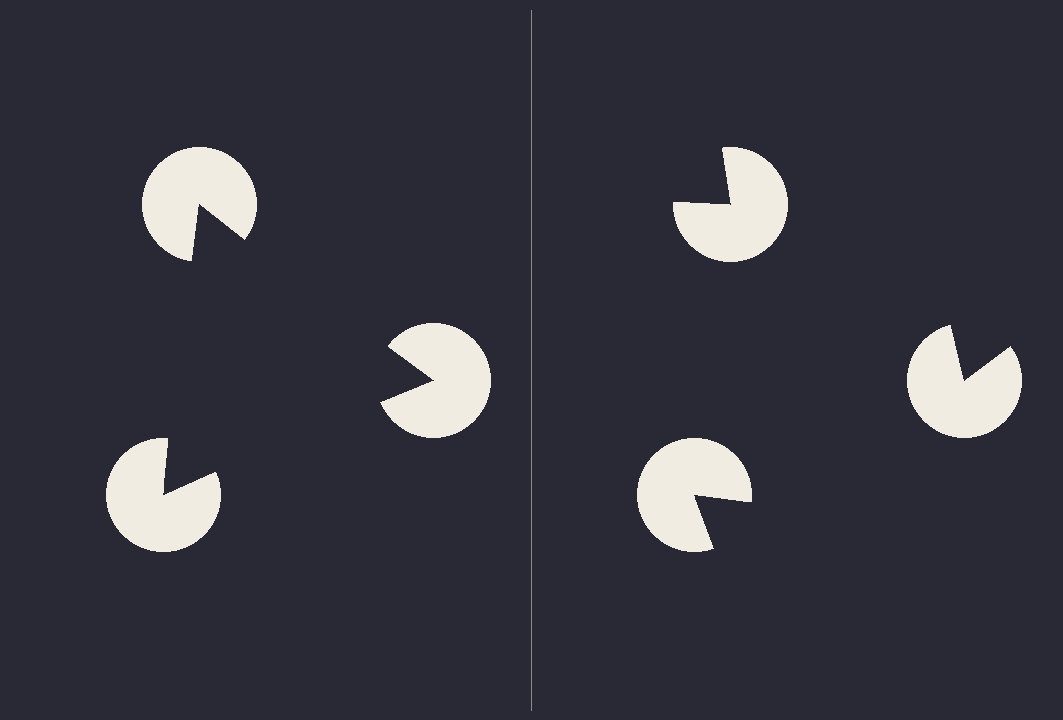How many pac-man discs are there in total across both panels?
6 — 3 on each side.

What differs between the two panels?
The pac-man discs are positioned identically on both sides; only the wedge orientations differ. On the left they align to a triangle; on the right they are misaligned.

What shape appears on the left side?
An illusory triangle.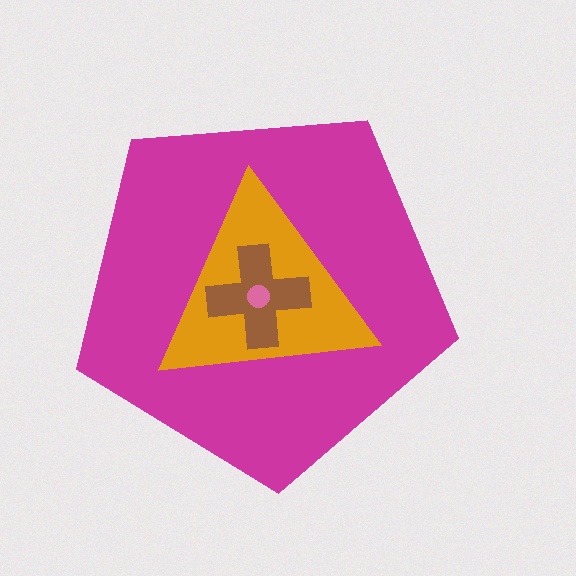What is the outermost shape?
The magenta pentagon.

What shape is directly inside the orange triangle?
The brown cross.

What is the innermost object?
The pink circle.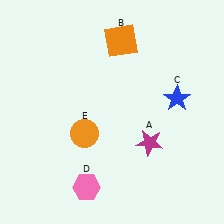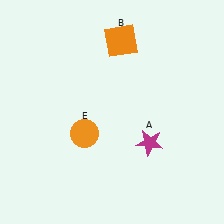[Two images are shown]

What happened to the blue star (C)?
The blue star (C) was removed in Image 2. It was in the top-right area of Image 1.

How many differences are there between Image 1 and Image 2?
There are 2 differences between the two images.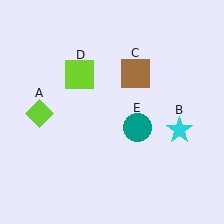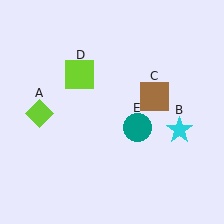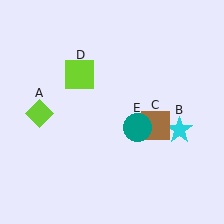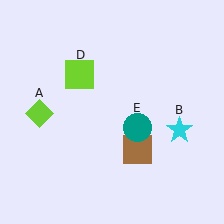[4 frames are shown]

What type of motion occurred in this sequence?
The brown square (object C) rotated clockwise around the center of the scene.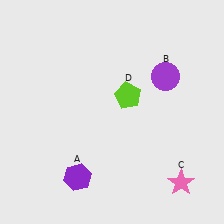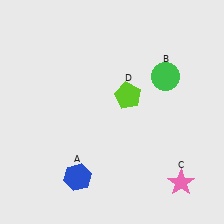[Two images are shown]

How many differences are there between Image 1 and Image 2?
There are 2 differences between the two images.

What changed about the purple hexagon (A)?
In Image 1, A is purple. In Image 2, it changed to blue.